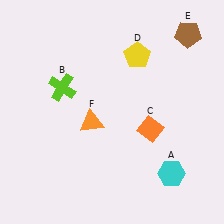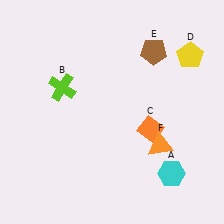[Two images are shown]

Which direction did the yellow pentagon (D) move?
The yellow pentagon (D) moved right.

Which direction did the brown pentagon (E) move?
The brown pentagon (E) moved left.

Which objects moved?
The objects that moved are: the yellow pentagon (D), the brown pentagon (E), the orange triangle (F).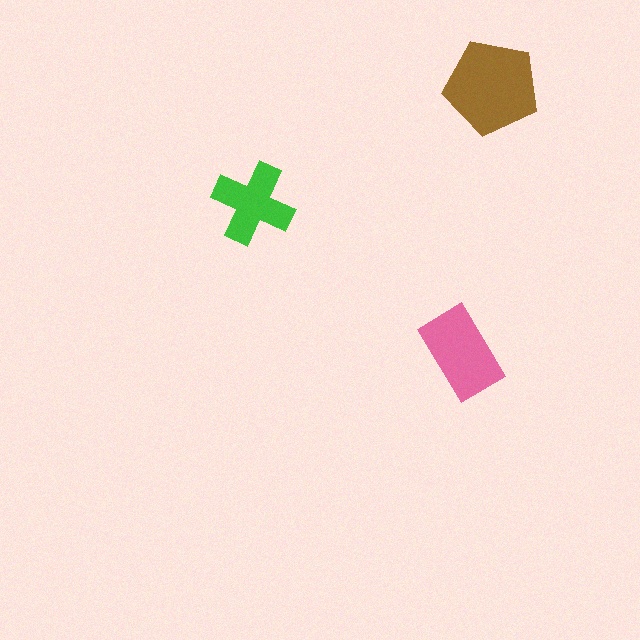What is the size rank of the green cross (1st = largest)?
3rd.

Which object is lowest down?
The pink rectangle is bottommost.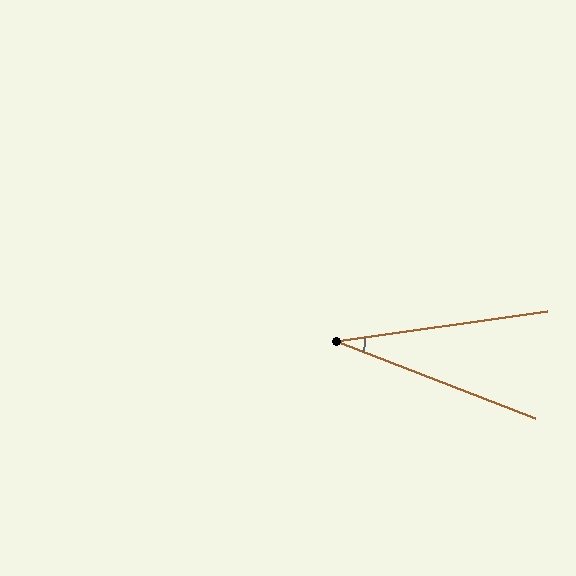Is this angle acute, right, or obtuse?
It is acute.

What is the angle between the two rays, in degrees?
Approximately 29 degrees.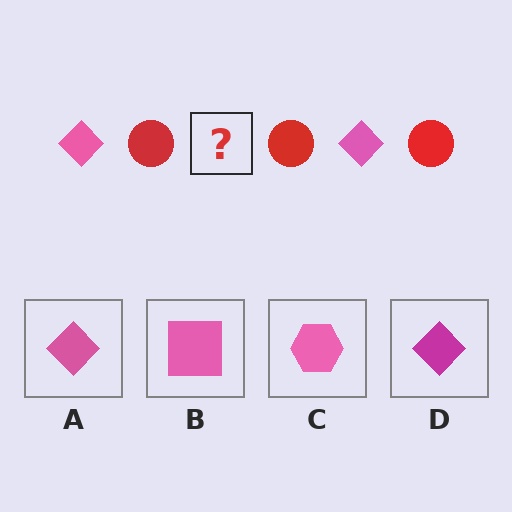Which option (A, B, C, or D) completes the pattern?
A.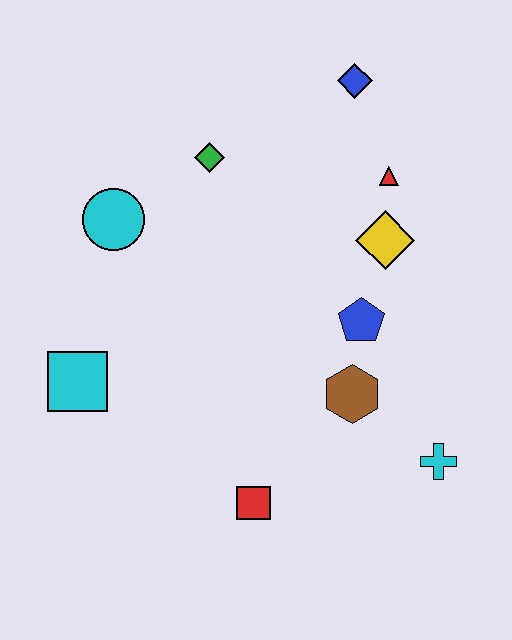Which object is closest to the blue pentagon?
The brown hexagon is closest to the blue pentagon.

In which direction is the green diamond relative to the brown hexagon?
The green diamond is above the brown hexagon.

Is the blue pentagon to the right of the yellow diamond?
No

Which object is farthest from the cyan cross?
The cyan circle is farthest from the cyan cross.